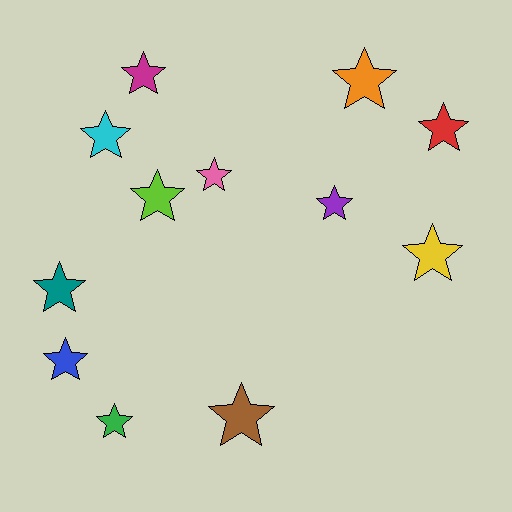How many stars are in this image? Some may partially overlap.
There are 12 stars.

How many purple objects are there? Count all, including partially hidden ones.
There is 1 purple object.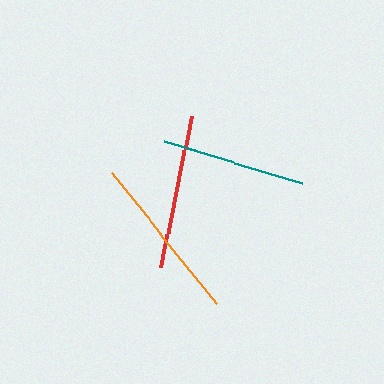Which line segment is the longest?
The orange line is the longest at approximately 168 pixels.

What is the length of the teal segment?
The teal segment is approximately 145 pixels long.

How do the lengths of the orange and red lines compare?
The orange and red lines are approximately the same length.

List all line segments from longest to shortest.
From longest to shortest: orange, red, teal.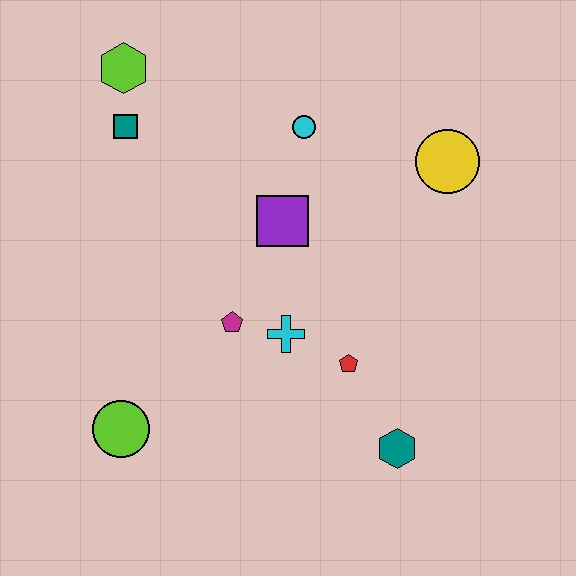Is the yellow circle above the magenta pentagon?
Yes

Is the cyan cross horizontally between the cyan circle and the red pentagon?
No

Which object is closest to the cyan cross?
The magenta pentagon is closest to the cyan cross.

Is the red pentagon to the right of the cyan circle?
Yes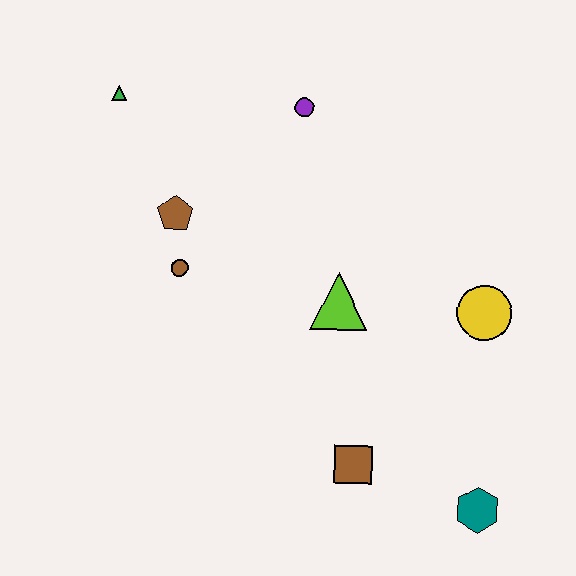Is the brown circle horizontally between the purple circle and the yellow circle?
No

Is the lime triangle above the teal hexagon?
Yes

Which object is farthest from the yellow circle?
The green triangle is farthest from the yellow circle.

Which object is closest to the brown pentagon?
The brown circle is closest to the brown pentagon.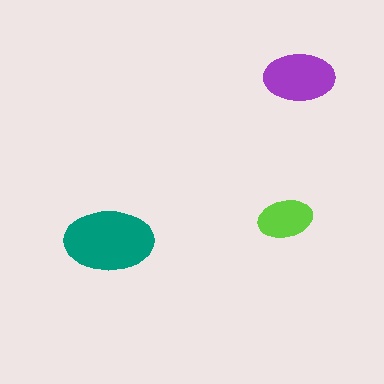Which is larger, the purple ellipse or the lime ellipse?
The purple one.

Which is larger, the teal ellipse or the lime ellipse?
The teal one.